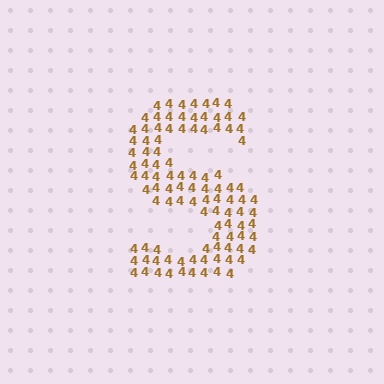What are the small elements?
The small elements are digit 4's.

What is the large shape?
The large shape is the letter S.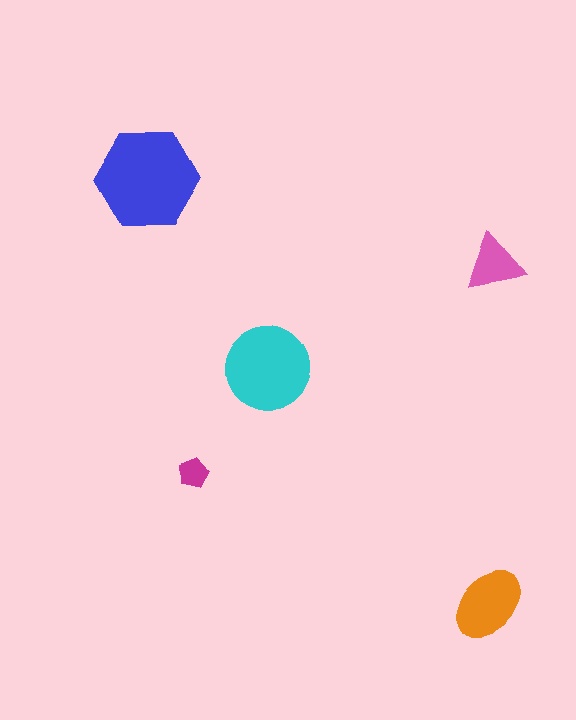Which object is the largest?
The blue hexagon.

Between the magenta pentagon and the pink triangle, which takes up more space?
The pink triangle.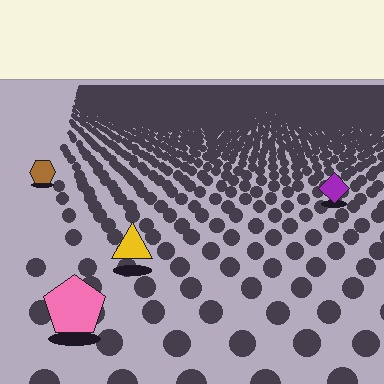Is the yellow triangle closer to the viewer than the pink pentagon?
No. The pink pentagon is closer — you can tell from the texture gradient: the ground texture is coarser near it.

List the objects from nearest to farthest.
From nearest to farthest: the pink pentagon, the yellow triangle, the purple diamond, the brown hexagon.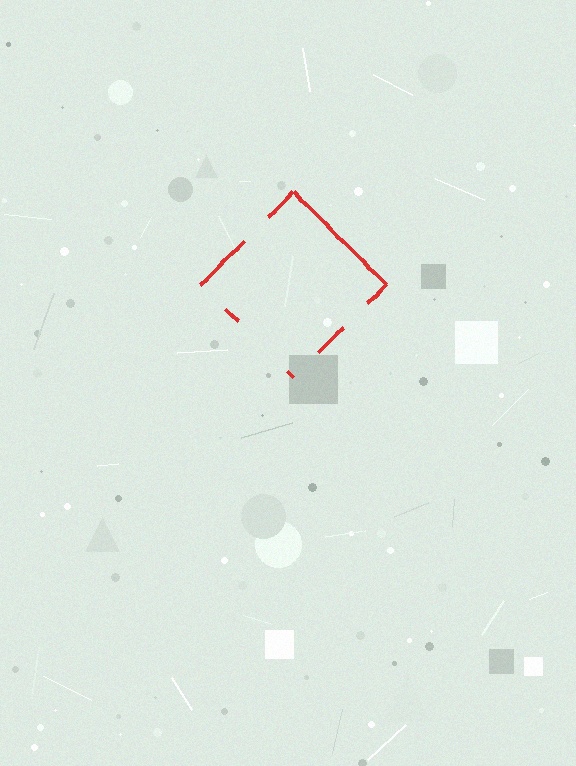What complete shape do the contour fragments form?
The contour fragments form a diamond.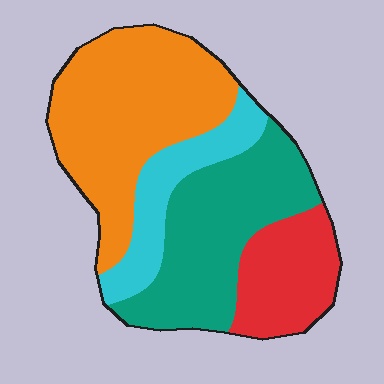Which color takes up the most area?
Orange, at roughly 40%.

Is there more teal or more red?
Teal.